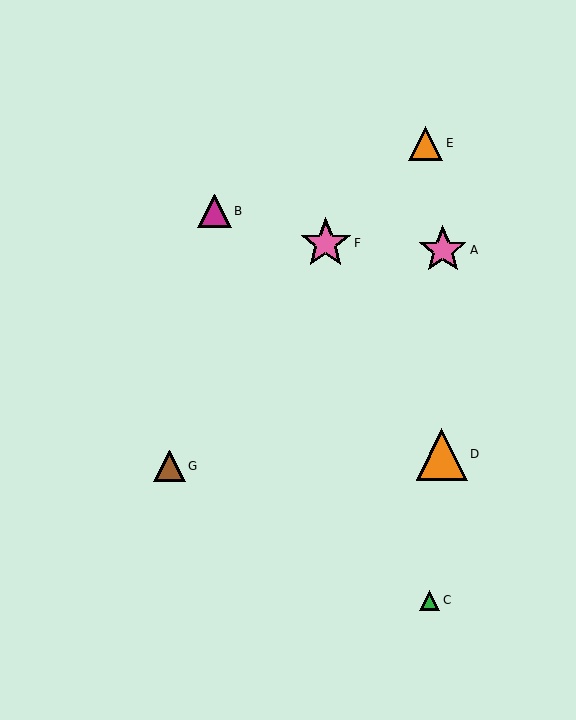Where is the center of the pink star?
The center of the pink star is at (443, 250).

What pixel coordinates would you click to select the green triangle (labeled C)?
Click at (429, 600) to select the green triangle C.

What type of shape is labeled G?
Shape G is a brown triangle.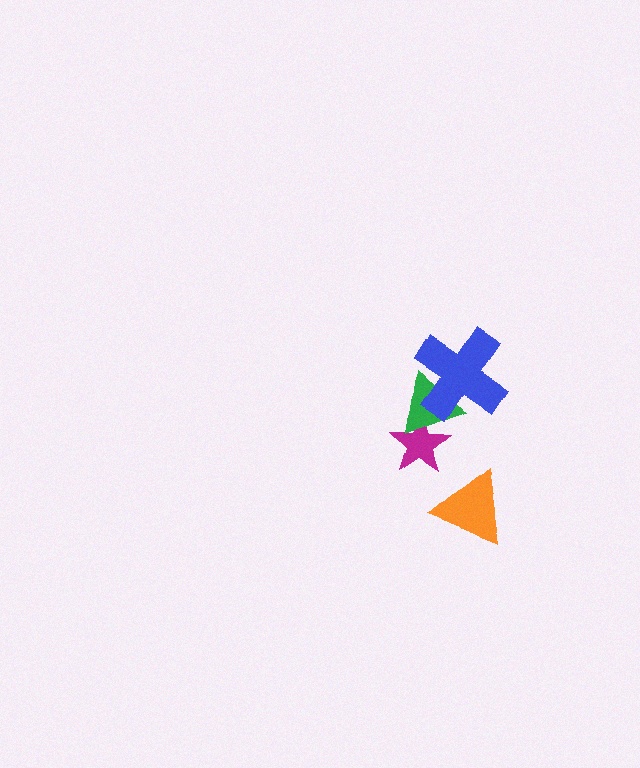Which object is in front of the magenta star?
The green triangle is in front of the magenta star.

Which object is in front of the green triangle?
The blue cross is in front of the green triangle.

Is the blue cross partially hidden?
No, no other shape covers it.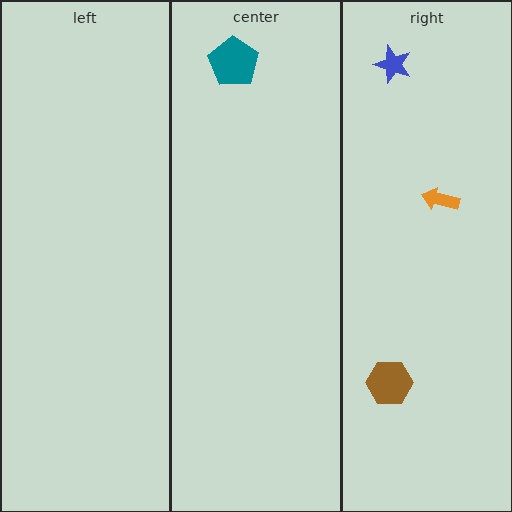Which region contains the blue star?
The right region.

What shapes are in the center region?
The teal pentagon.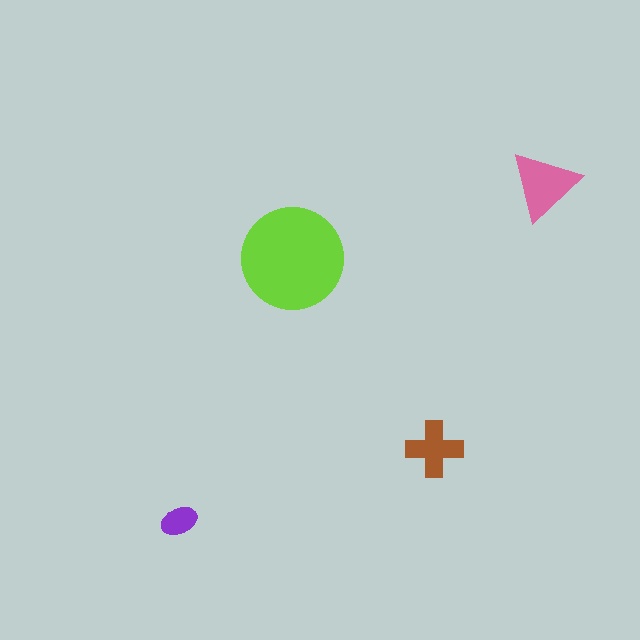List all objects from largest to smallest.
The lime circle, the pink triangle, the brown cross, the purple ellipse.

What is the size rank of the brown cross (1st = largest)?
3rd.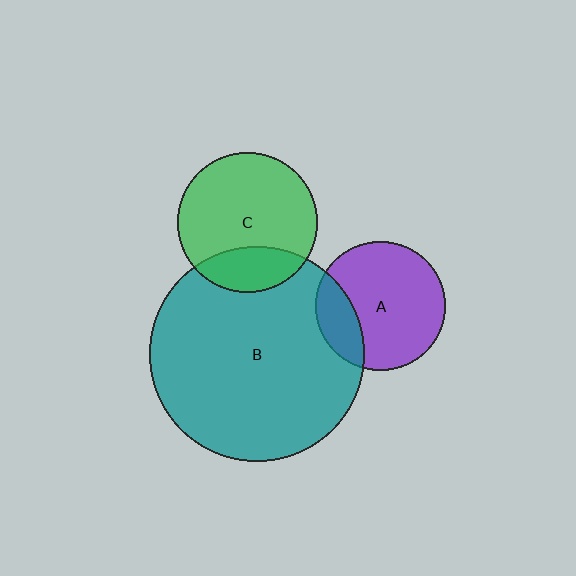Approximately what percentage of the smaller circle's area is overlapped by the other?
Approximately 20%.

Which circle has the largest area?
Circle B (teal).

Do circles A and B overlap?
Yes.